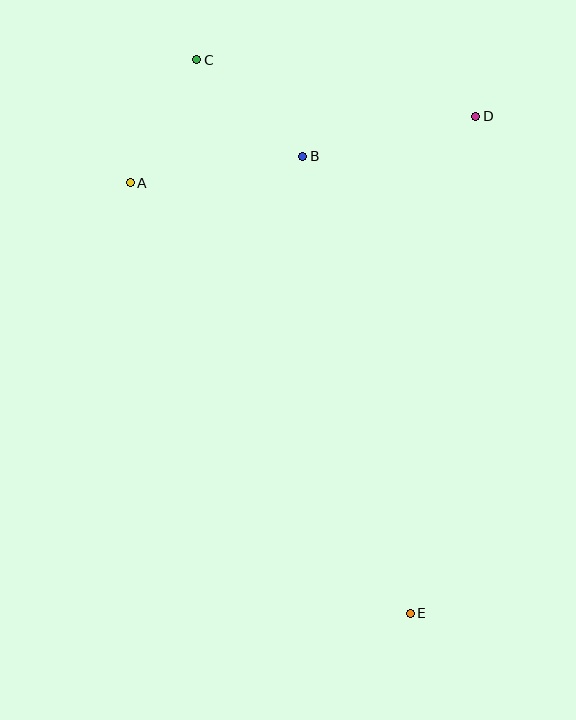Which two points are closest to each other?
Points A and C are closest to each other.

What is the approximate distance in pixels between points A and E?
The distance between A and E is approximately 513 pixels.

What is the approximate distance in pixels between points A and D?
The distance between A and D is approximately 352 pixels.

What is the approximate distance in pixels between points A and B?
The distance between A and B is approximately 175 pixels.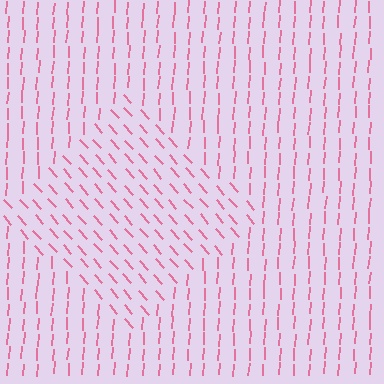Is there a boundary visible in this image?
Yes, there is a texture boundary formed by a change in line orientation.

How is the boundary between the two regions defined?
The boundary is defined purely by a change in line orientation (approximately 45 degrees difference). All lines are the same color and thickness.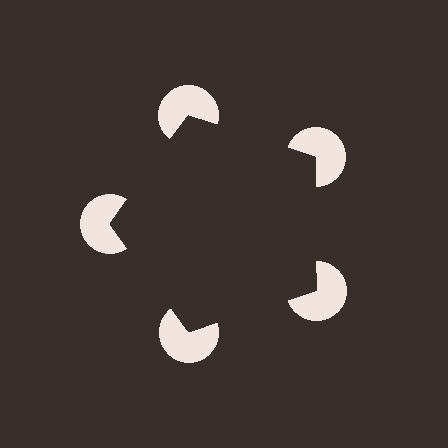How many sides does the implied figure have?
5 sides.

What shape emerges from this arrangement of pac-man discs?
An illusory pentagon — its edges are inferred from the aligned wedge cuts in the pac-man discs, not physically drawn.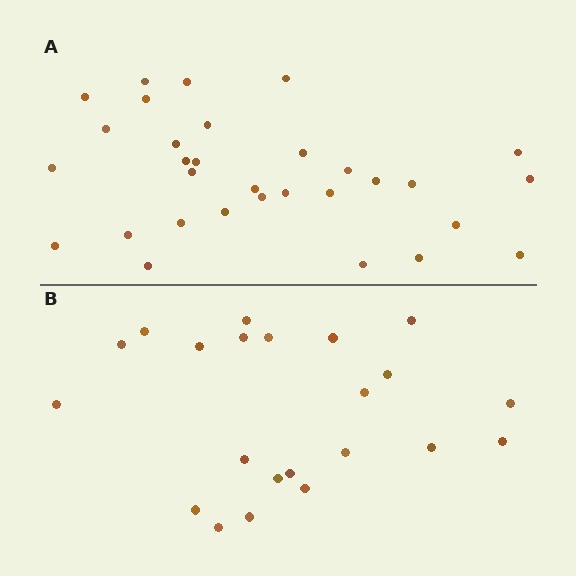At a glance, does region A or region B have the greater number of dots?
Region A (the top region) has more dots.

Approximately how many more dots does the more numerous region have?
Region A has roughly 8 or so more dots than region B.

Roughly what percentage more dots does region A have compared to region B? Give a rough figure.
About 40% more.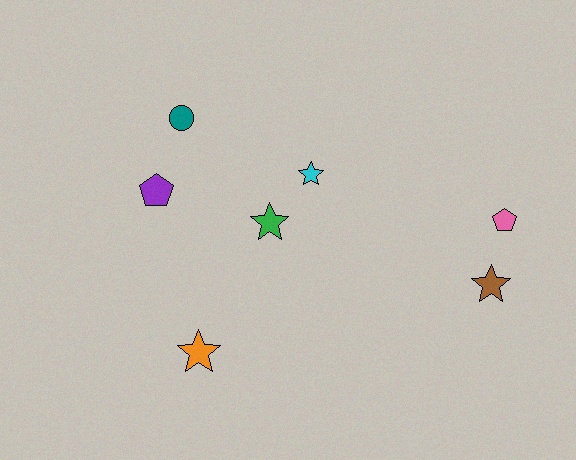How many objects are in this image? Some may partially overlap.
There are 7 objects.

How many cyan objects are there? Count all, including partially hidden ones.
There is 1 cyan object.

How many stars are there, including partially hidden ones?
There are 4 stars.